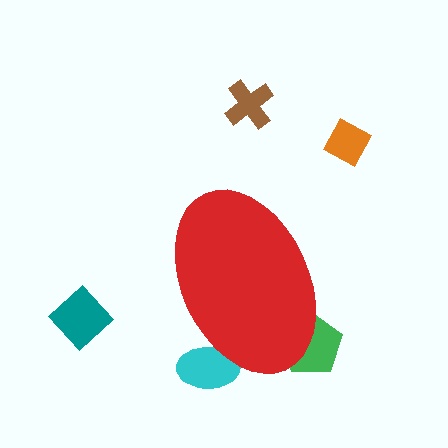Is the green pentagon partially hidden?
Yes, the green pentagon is partially hidden behind the red ellipse.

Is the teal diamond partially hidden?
No, the teal diamond is fully visible.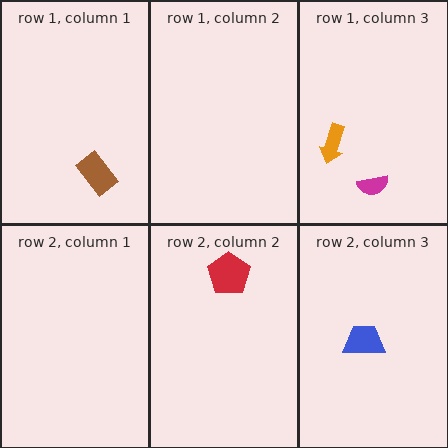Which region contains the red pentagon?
The row 2, column 2 region.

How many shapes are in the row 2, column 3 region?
1.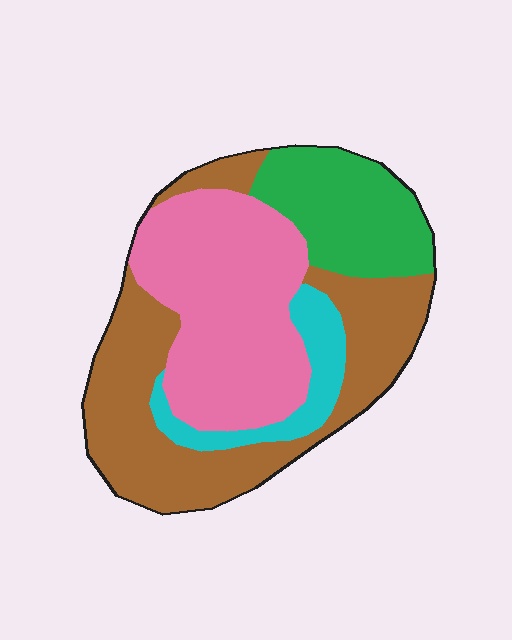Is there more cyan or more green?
Green.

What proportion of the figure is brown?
Brown takes up between a third and a half of the figure.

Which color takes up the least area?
Cyan, at roughly 10%.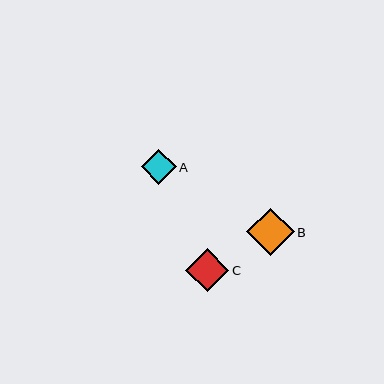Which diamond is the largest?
Diamond B is the largest with a size of approximately 48 pixels.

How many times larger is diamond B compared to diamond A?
Diamond B is approximately 1.4 times the size of diamond A.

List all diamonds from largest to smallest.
From largest to smallest: B, C, A.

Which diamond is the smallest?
Diamond A is the smallest with a size of approximately 35 pixels.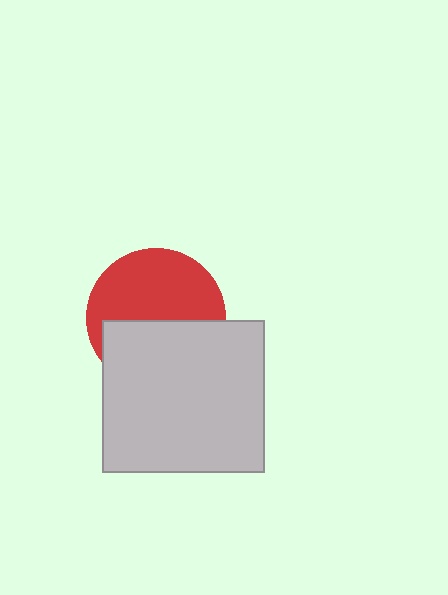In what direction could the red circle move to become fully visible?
The red circle could move up. That would shift it out from behind the light gray rectangle entirely.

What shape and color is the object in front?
The object in front is a light gray rectangle.